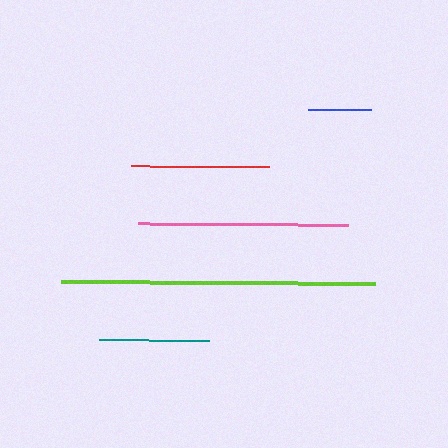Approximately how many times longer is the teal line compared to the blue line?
The teal line is approximately 1.7 times the length of the blue line.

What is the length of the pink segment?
The pink segment is approximately 210 pixels long.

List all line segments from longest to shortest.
From longest to shortest: lime, pink, red, teal, blue.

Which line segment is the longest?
The lime line is the longest at approximately 314 pixels.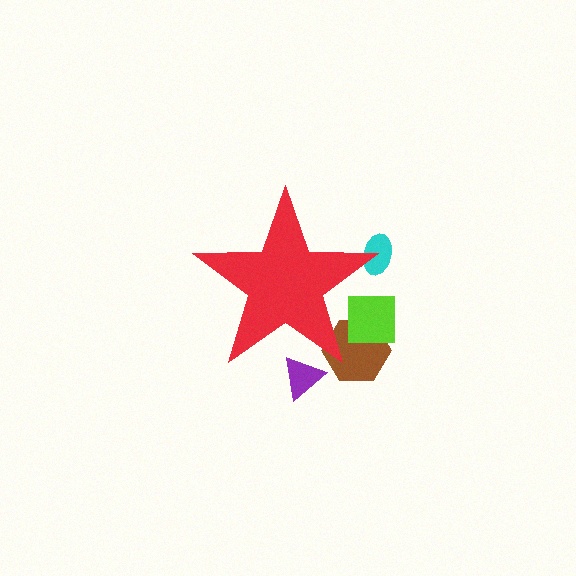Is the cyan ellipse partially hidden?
Yes, the cyan ellipse is partially hidden behind the red star.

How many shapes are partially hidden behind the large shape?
4 shapes are partially hidden.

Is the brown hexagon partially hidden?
Yes, the brown hexagon is partially hidden behind the red star.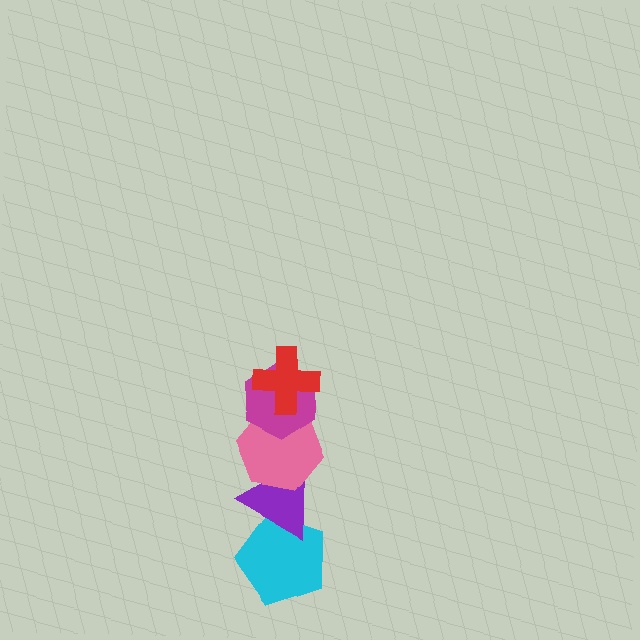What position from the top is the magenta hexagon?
The magenta hexagon is 2nd from the top.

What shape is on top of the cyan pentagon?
The purple triangle is on top of the cyan pentagon.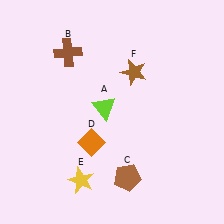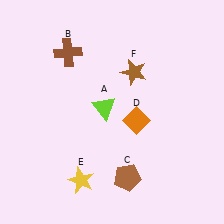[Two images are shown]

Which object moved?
The orange diamond (D) moved right.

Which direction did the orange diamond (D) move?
The orange diamond (D) moved right.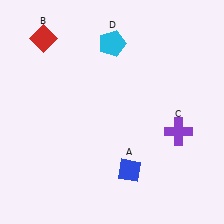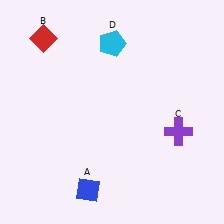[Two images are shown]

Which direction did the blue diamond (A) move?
The blue diamond (A) moved left.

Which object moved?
The blue diamond (A) moved left.